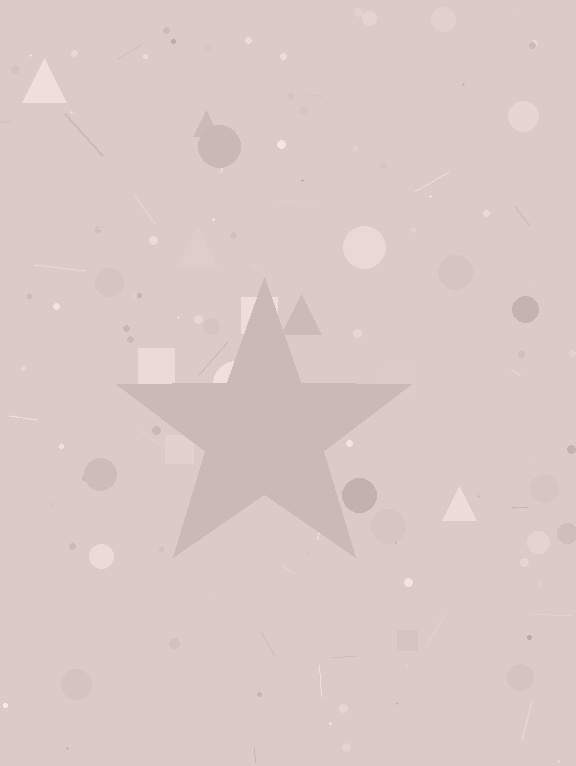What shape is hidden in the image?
A star is hidden in the image.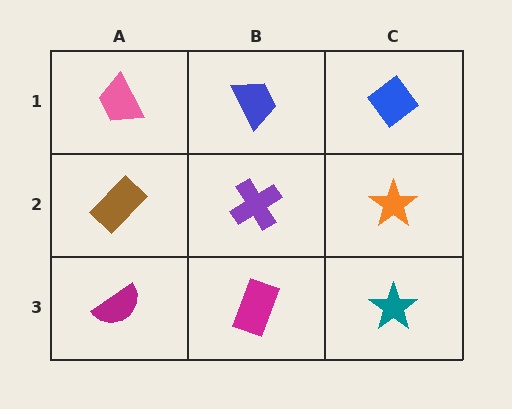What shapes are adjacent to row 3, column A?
A brown rectangle (row 2, column A), a magenta rectangle (row 3, column B).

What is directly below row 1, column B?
A purple cross.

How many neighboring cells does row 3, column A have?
2.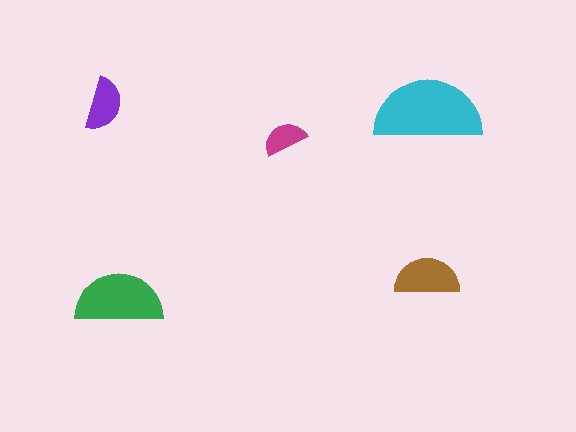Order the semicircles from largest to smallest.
the cyan one, the green one, the brown one, the purple one, the magenta one.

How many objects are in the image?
There are 5 objects in the image.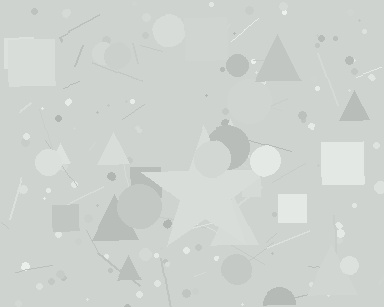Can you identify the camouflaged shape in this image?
The camouflaged shape is a star.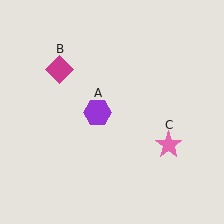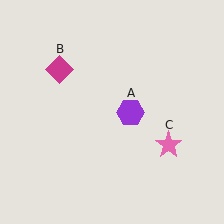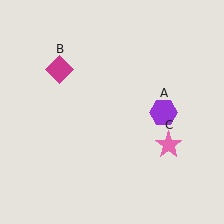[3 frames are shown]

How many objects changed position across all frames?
1 object changed position: purple hexagon (object A).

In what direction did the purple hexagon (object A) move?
The purple hexagon (object A) moved right.